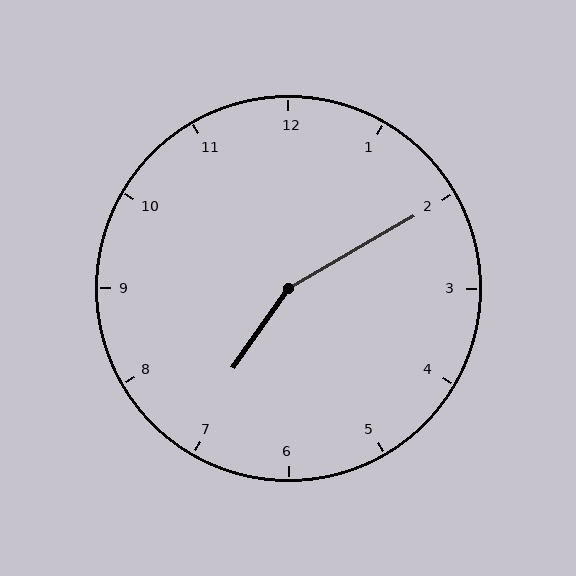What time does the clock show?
7:10.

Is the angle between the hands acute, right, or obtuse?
It is obtuse.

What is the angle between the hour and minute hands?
Approximately 155 degrees.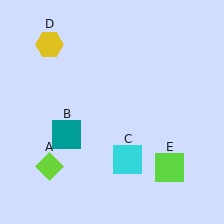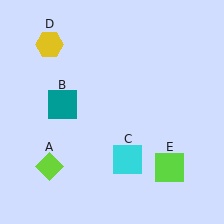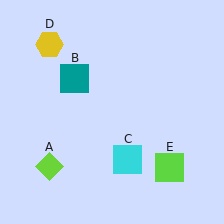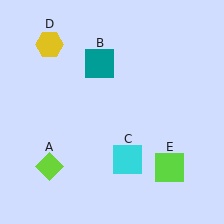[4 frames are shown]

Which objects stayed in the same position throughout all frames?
Lime diamond (object A) and cyan square (object C) and yellow hexagon (object D) and lime square (object E) remained stationary.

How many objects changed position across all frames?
1 object changed position: teal square (object B).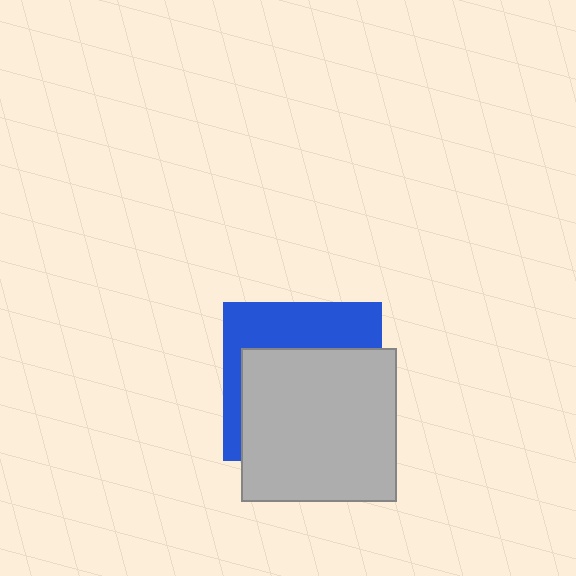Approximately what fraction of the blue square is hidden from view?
Roughly 63% of the blue square is hidden behind the light gray rectangle.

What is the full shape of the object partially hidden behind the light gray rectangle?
The partially hidden object is a blue square.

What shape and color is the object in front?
The object in front is a light gray rectangle.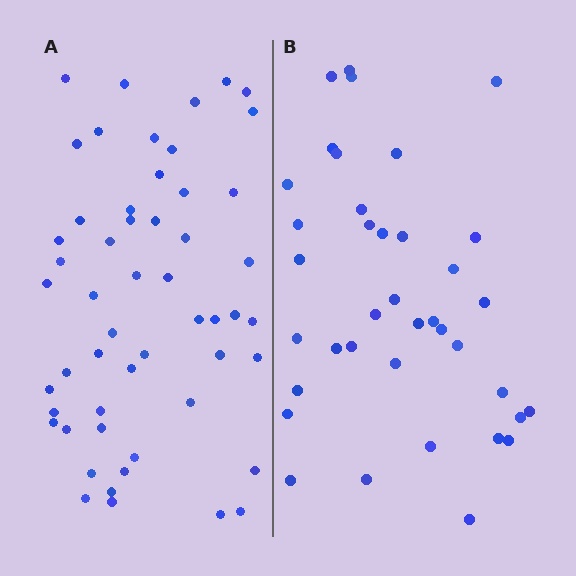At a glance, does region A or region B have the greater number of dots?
Region A (the left region) has more dots.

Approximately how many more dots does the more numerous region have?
Region A has approximately 15 more dots than region B.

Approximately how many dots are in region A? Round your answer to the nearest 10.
About 50 dots. (The exact count is 53, which rounds to 50.)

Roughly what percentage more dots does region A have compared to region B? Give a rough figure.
About 40% more.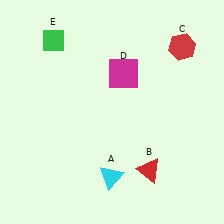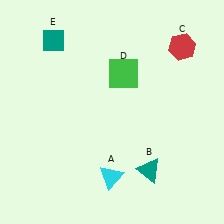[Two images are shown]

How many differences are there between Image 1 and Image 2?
There are 3 differences between the two images.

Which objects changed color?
B changed from red to teal. D changed from magenta to green. E changed from green to teal.